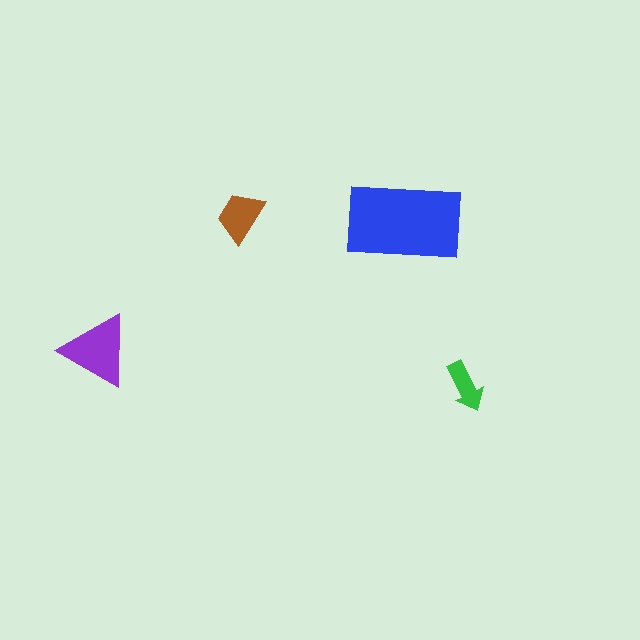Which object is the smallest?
The green arrow.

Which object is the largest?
The blue rectangle.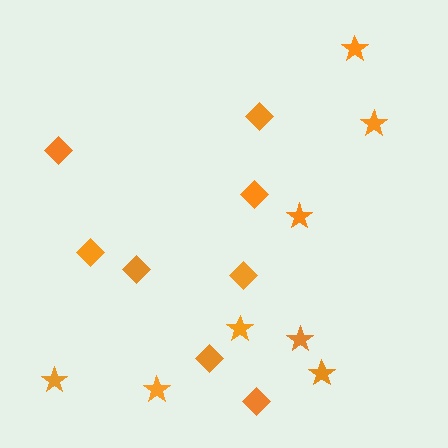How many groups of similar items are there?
There are 2 groups: one group of diamonds (8) and one group of stars (8).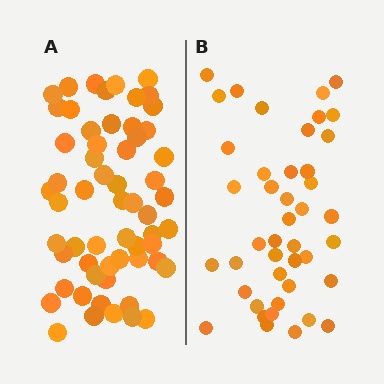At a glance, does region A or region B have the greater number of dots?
Region A (the left region) has more dots.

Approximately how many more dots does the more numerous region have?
Region A has approximately 15 more dots than region B.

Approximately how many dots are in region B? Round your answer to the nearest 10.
About 40 dots. (The exact count is 43, which rounds to 40.)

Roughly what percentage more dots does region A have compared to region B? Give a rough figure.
About 35% more.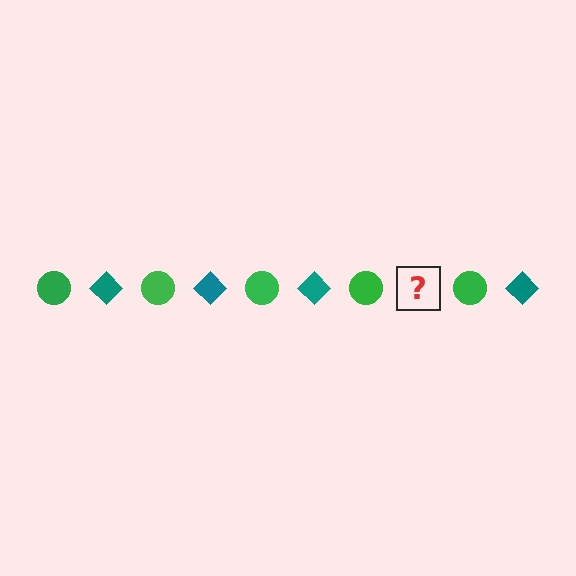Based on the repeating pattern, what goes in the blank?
The blank should be a teal diamond.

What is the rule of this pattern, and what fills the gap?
The rule is that the pattern alternates between green circle and teal diamond. The gap should be filled with a teal diamond.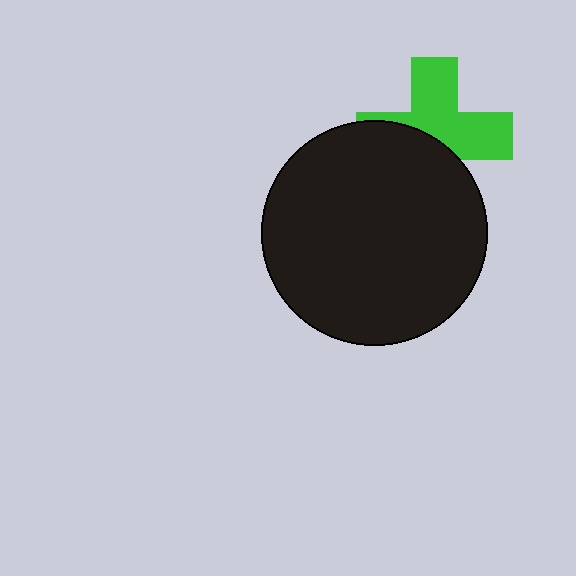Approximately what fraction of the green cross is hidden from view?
Roughly 44% of the green cross is hidden behind the black circle.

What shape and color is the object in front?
The object in front is a black circle.